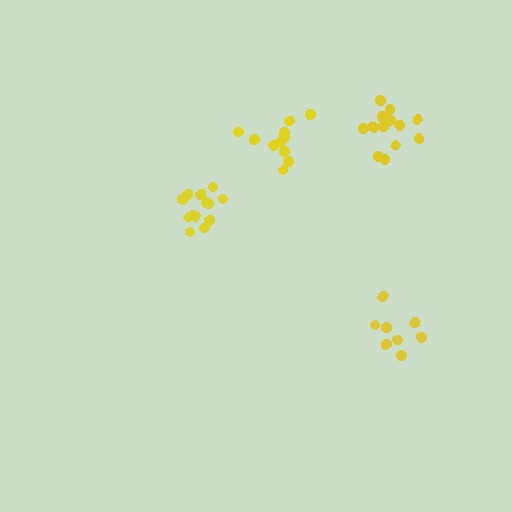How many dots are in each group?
Group 1: 13 dots, Group 2: 11 dots, Group 3: 8 dots, Group 4: 13 dots (45 total).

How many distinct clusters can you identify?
There are 4 distinct clusters.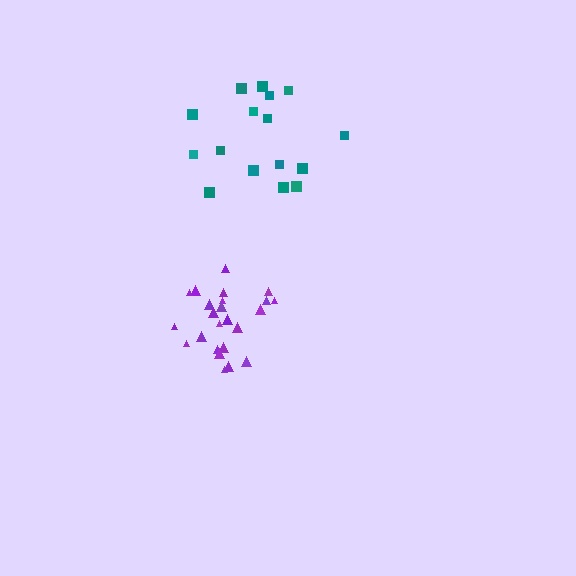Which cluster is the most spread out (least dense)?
Teal.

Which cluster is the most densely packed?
Purple.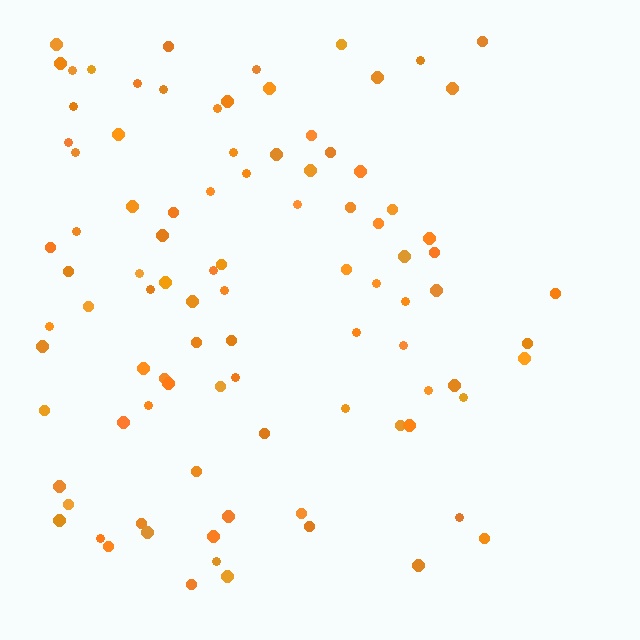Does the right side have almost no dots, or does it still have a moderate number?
Still a moderate number, just noticeably fewer than the left.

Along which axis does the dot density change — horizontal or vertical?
Horizontal.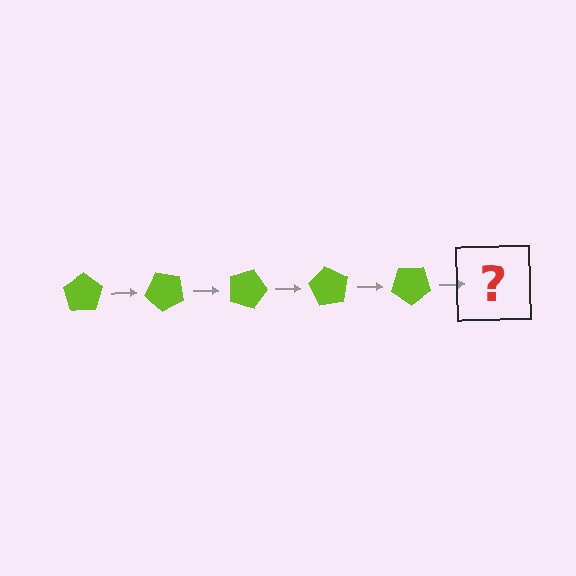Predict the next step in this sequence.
The next step is a lime pentagon rotated 225 degrees.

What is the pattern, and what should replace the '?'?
The pattern is that the pentagon rotates 45 degrees each step. The '?' should be a lime pentagon rotated 225 degrees.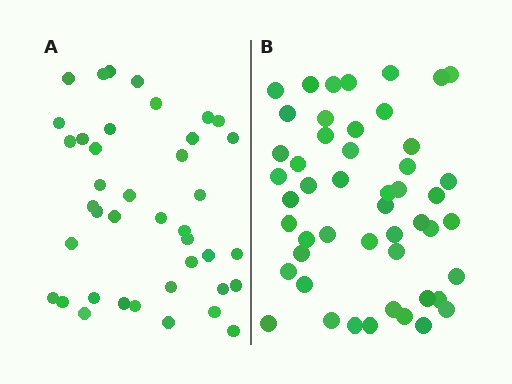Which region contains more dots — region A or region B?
Region B (the right region) has more dots.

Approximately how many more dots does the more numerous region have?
Region B has roughly 8 or so more dots than region A.